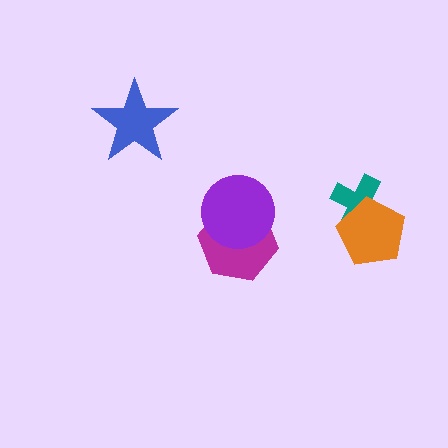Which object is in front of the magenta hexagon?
The purple circle is in front of the magenta hexagon.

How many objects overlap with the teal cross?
1 object overlaps with the teal cross.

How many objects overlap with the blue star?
0 objects overlap with the blue star.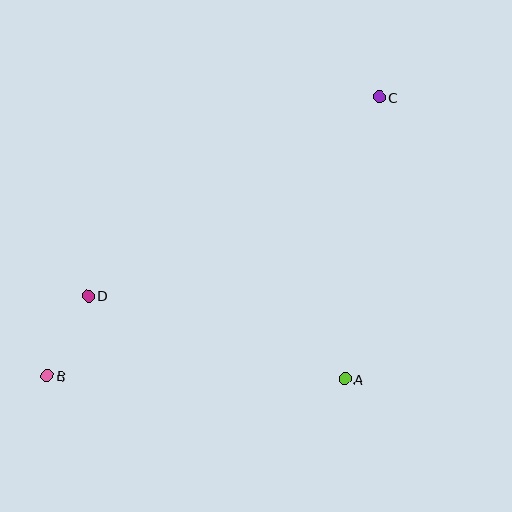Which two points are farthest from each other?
Points B and C are farthest from each other.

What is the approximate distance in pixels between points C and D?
The distance between C and D is approximately 353 pixels.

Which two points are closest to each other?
Points B and D are closest to each other.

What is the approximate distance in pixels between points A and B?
The distance between A and B is approximately 298 pixels.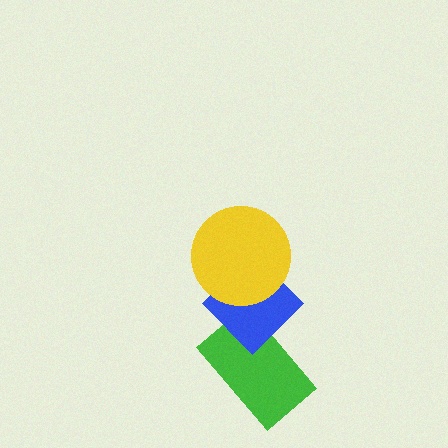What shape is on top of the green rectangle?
The blue diamond is on top of the green rectangle.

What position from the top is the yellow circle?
The yellow circle is 1st from the top.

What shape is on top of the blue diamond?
The yellow circle is on top of the blue diamond.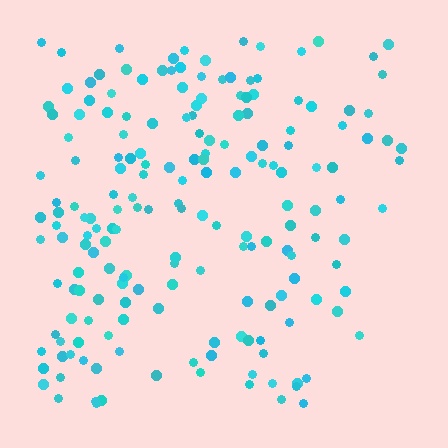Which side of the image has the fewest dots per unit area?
The right.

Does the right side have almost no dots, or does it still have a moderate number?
Still a moderate number, just noticeably fewer than the left.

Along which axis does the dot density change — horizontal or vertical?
Horizontal.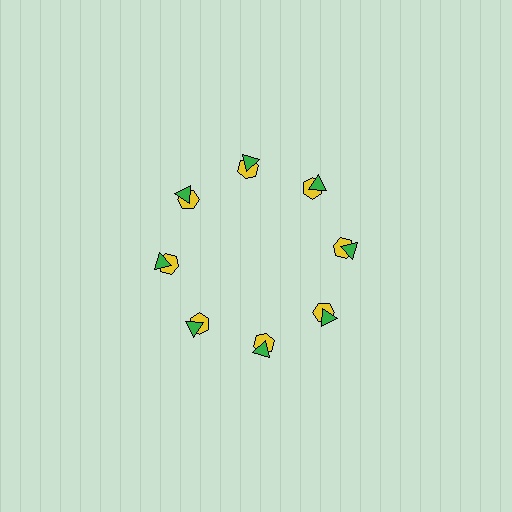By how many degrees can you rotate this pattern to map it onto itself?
The pattern maps onto itself every 45 degrees of rotation.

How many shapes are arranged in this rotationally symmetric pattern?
There are 16 shapes, arranged in 8 groups of 2.